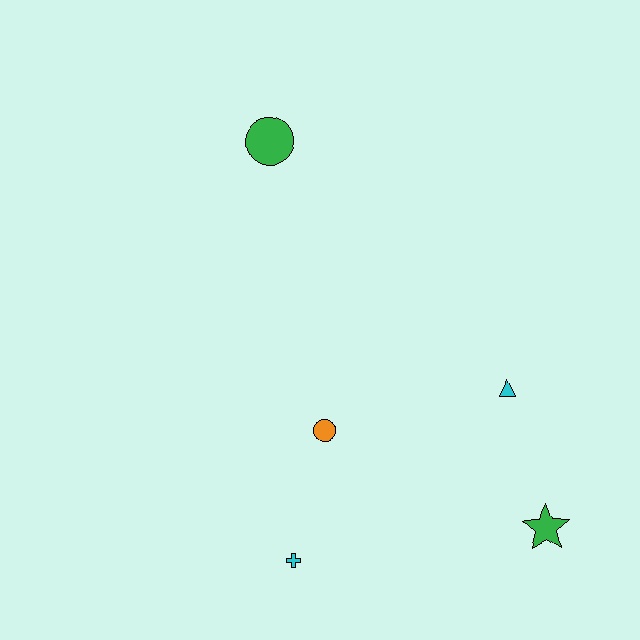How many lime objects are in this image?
There are no lime objects.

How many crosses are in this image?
There is 1 cross.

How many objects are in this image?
There are 5 objects.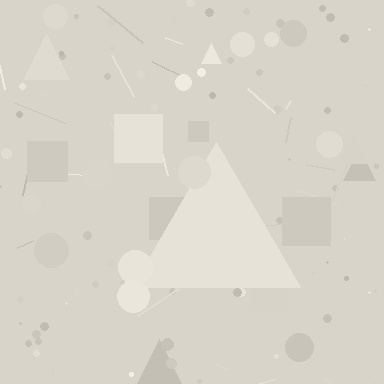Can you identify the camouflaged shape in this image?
The camouflaged shape is a triangle.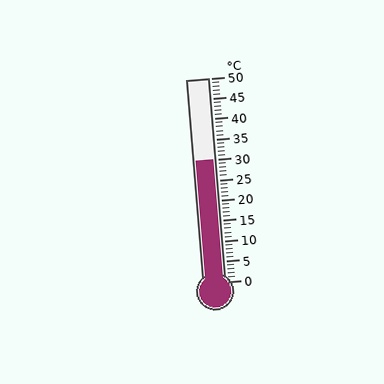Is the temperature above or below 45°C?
The temperature is below 45°C.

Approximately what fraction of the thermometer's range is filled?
The thermometer is filled to approximately 60% of its range.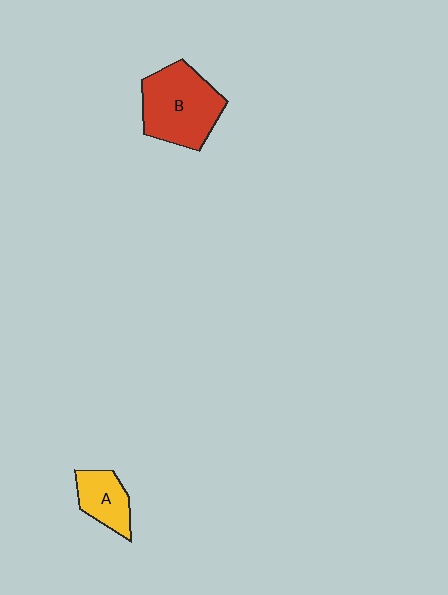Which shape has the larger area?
Shape B (red).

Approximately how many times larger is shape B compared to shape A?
Approximately 2.0 times.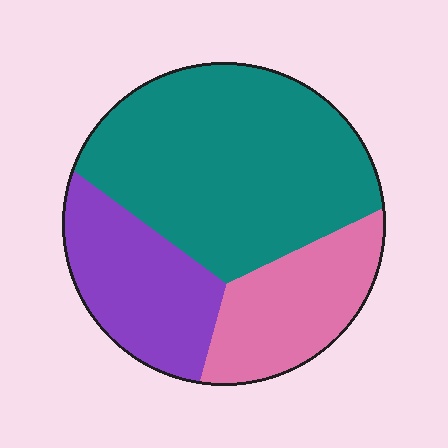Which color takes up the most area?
Teal, at roughly 55%.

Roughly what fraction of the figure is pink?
Pink takes up less than a quarter of the figure.